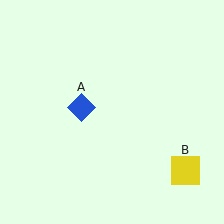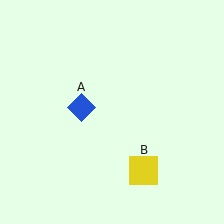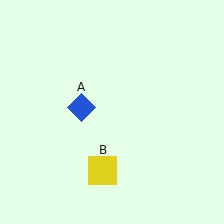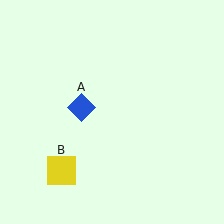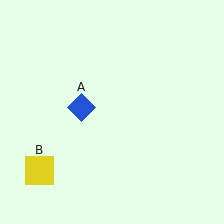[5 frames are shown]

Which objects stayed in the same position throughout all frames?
Blue diamond (object A) remained stationary.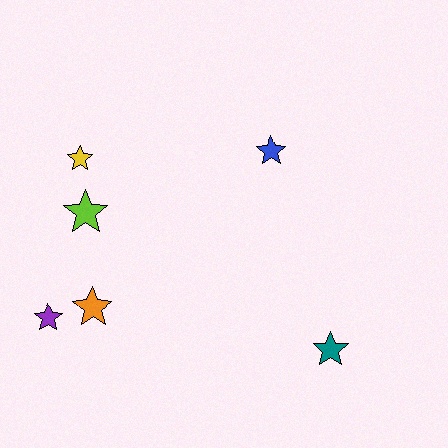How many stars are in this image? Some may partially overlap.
There are 6 stars.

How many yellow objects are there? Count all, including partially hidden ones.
There is 1 yellow object.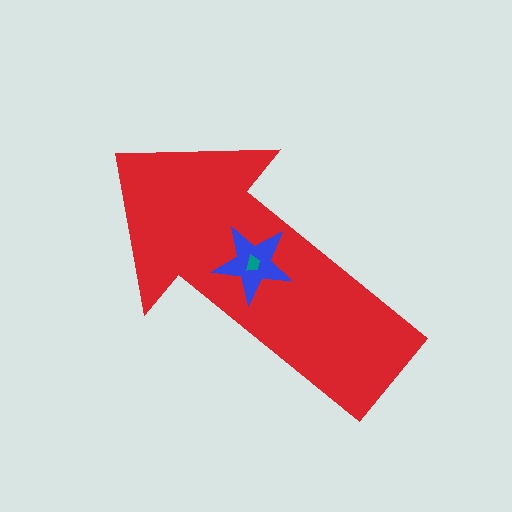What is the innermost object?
The teal trapezoid.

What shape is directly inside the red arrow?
The blue star.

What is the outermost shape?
The red arrow.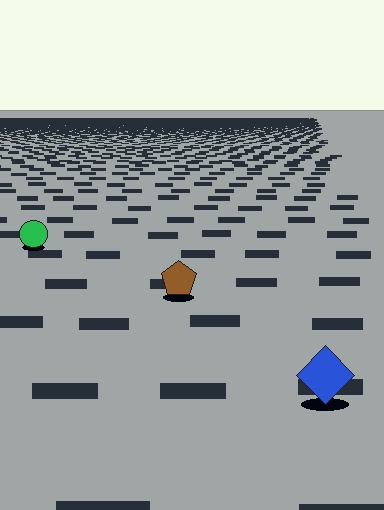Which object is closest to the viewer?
The blue diamond is closest. The texture marks near it are larger and more spread out.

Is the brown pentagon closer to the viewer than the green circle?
Yes. The brown pentagon is closer — you can tell from the texture gradient: the ground texture is coarser near it.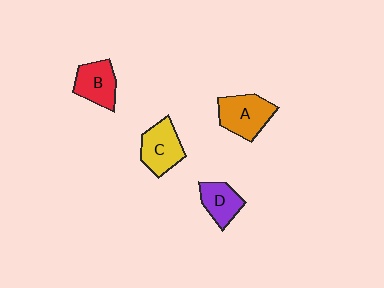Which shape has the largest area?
Shape A (orange).